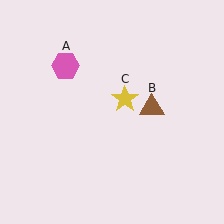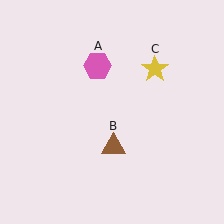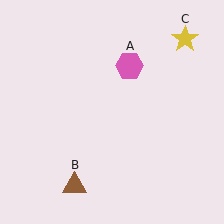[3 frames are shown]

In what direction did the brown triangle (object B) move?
The brown triangle (object B) moved down and to the left.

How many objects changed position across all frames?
3 objects changed position: pink hexagon (object A), brown triangle (object B), yellow star (object C).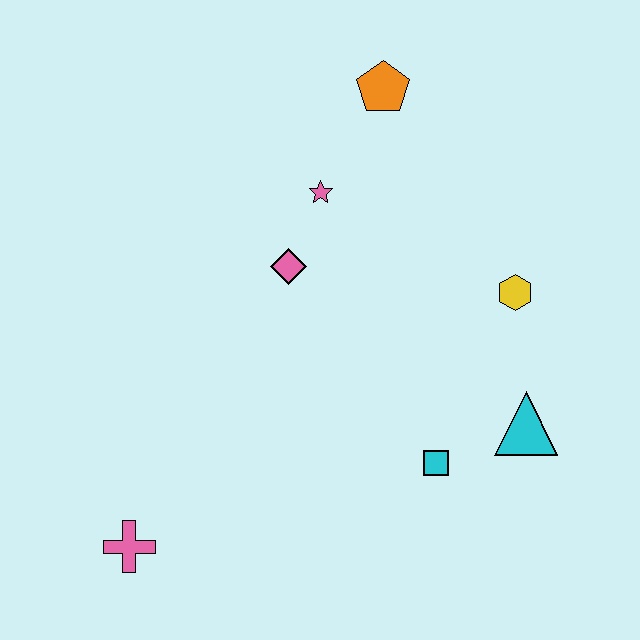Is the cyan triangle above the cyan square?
Yes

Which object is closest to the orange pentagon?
The pink star is closest to the orange pentagon.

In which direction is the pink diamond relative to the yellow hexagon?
The pink diamond is to the left of the yellow hexagon.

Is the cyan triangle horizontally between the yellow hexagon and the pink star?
No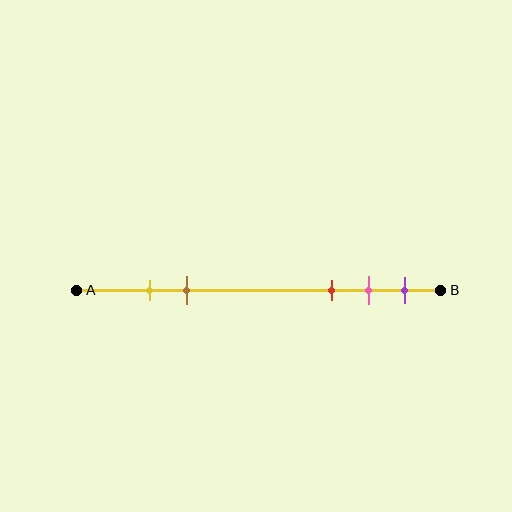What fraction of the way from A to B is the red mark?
The red mark is approximately 70% (0.7) of the way from A to B.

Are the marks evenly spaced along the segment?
No, the marks are not evenly spaced.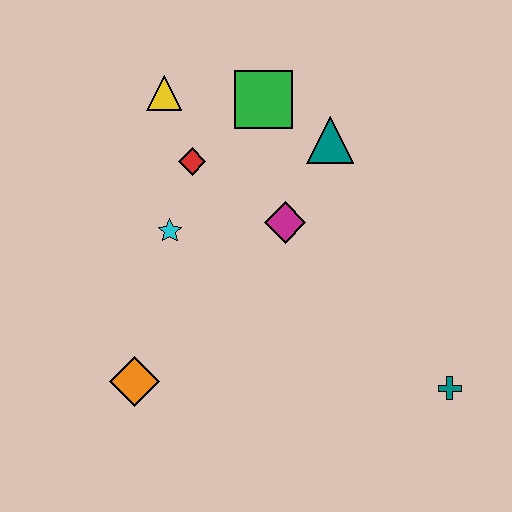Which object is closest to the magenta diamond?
The teal triangle is closest to the magenta diamond.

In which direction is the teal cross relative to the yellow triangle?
The teal cross is below the yellow triangle.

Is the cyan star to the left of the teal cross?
Yes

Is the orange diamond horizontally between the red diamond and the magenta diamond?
No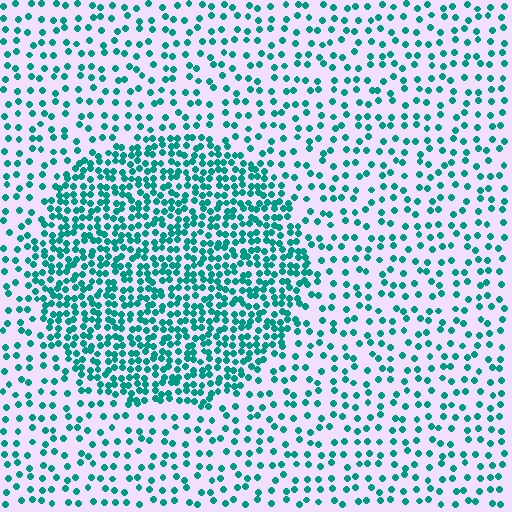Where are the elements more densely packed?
The elements are more densely packed inside the circle boundary.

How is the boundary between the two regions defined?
The boundary is defined by a change in element density (approximately 2.3x ratio). All elements are the same color, size, and shape.